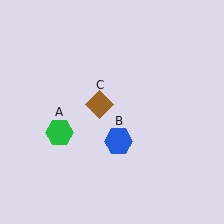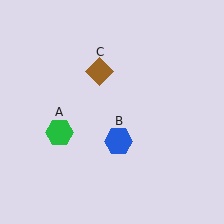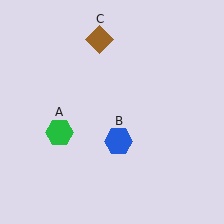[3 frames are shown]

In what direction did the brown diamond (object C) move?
The brown diamond (object C) moved up.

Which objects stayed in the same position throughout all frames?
Green hexagon (object A) and blue hexagon (object B) remained stationary.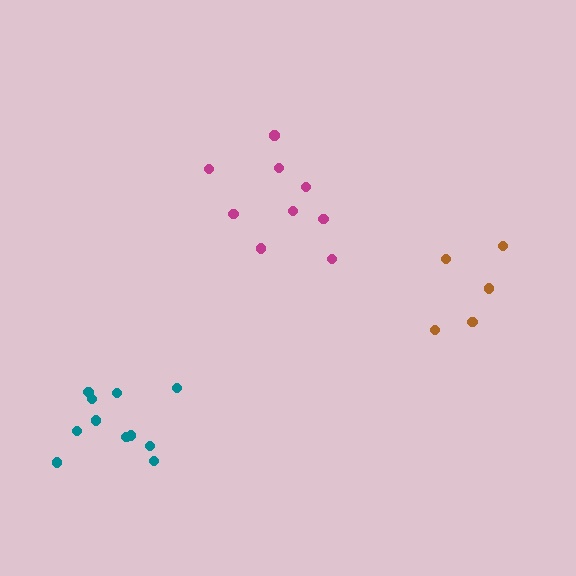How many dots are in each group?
Group 1: 9 dots, Group 2: 11 dots, Group 3: 5 dots (25 total).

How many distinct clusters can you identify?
There are 3 distinct clusters.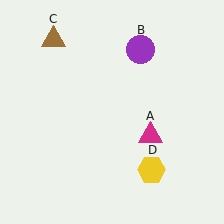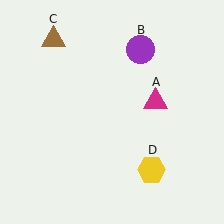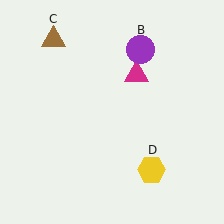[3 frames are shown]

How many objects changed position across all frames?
1 object changed position: magenta triangle (object A).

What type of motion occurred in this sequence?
The magenta triangle (object A) rotated counterclockwise around the center of the scene.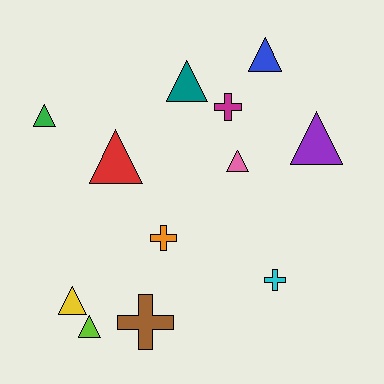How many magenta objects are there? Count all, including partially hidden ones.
There is 1 magenta object.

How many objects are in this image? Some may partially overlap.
There are 12 objects.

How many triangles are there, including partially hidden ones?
There are 8 triangles.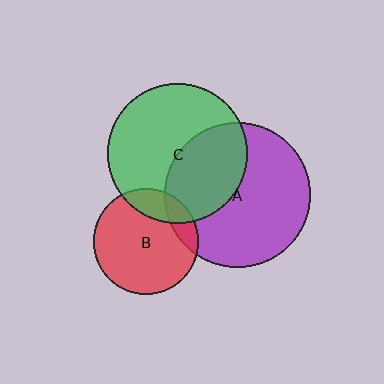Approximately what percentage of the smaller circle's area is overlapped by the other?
Approximately 20%.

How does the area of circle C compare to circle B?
Approximately 1.7 times.